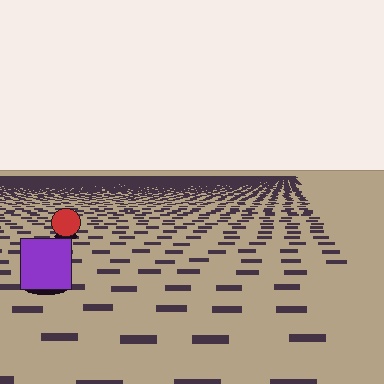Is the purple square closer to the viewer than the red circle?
Yes. The purple square is closer — you can tell from the texture gradient: the ground texture is coarser near it.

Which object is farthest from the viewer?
The red circle is farthest from the viewer. It appears smaller and the ground texture around it is denser.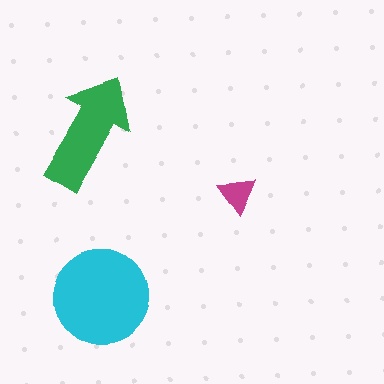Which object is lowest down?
The cyan circle is bottommost.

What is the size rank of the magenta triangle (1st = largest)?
3rd.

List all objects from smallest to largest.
The magenta triangle, the green arrow, the cyan circle.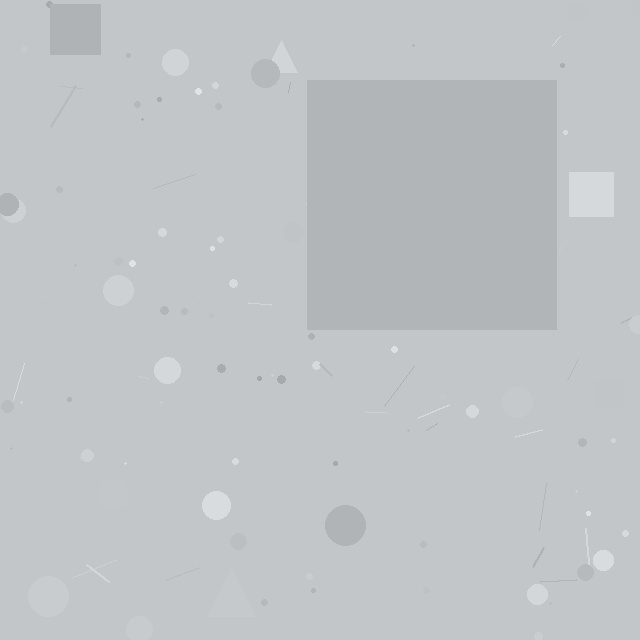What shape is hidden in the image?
A square is hidden in the image.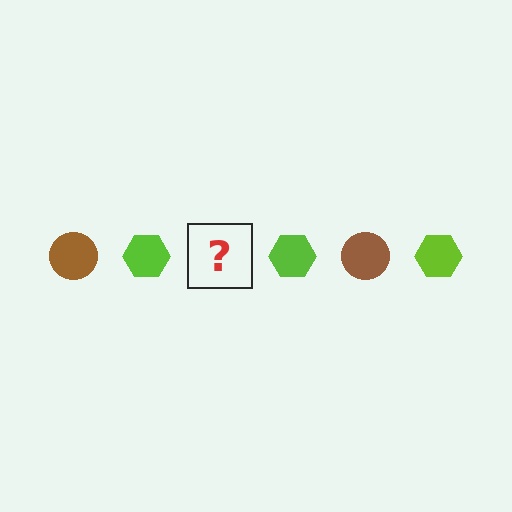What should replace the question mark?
The question mark should be replaced with a brown circle.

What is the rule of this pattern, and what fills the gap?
The rule is that the pattern alternates between brown circle and lime hexagon. The gap should be filled with a brown circle.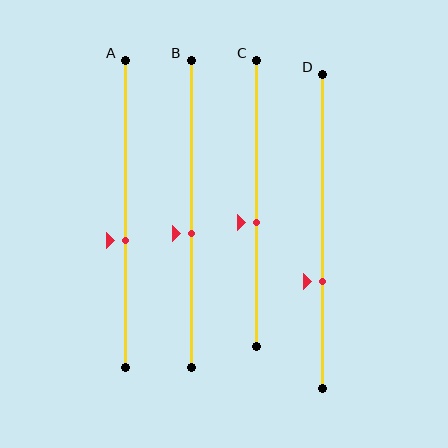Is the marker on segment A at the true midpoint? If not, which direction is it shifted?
No, the marker on segment A is shifted downward by about 9% of the segment length.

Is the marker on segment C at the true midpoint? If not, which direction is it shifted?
No, the marker on segment C is shifted downward by about 7% of the segment length.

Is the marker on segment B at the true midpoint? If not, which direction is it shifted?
No, the marker on segment B is shifted downward by about 6% of the segment length.